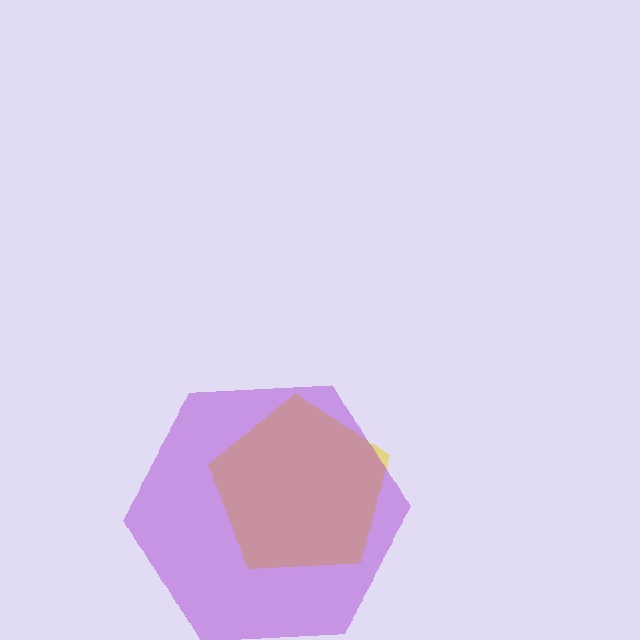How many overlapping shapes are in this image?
There are 2 overlapping shapes in the image.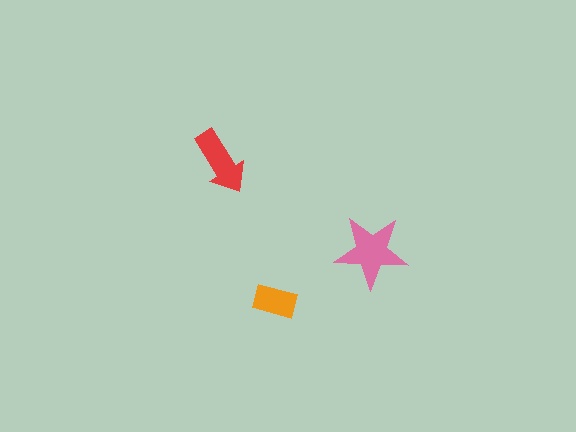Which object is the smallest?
The orange rectangle.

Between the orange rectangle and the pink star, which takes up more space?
The pink star.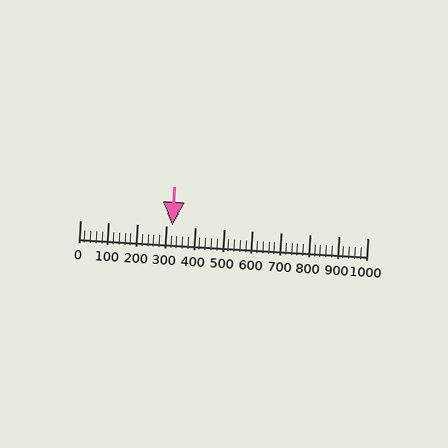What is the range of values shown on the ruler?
The ruler shows values from 0 to 1000.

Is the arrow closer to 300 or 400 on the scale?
The arrow is closer to 300.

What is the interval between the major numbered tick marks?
The major tick marks are spaced 100 units apart.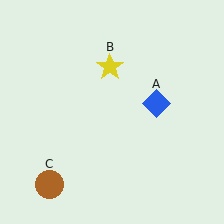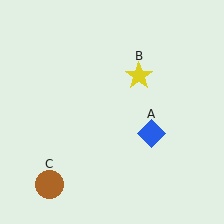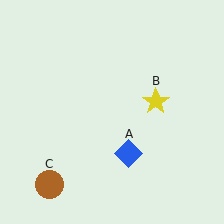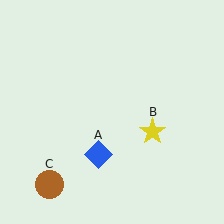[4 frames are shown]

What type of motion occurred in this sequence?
The blue diamond (object A), yellow star (object B) rotated clockwise around the center of the scene.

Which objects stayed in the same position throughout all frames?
Brown circle (object C) remained stationary.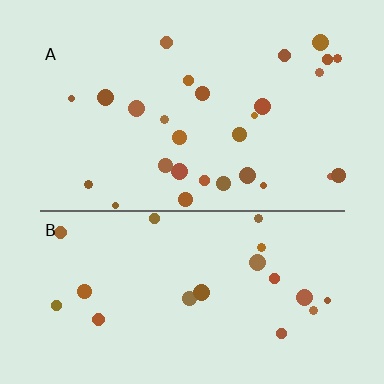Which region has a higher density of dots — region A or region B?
A (the top).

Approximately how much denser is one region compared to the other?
Approximately 1.4× — region A over region B.